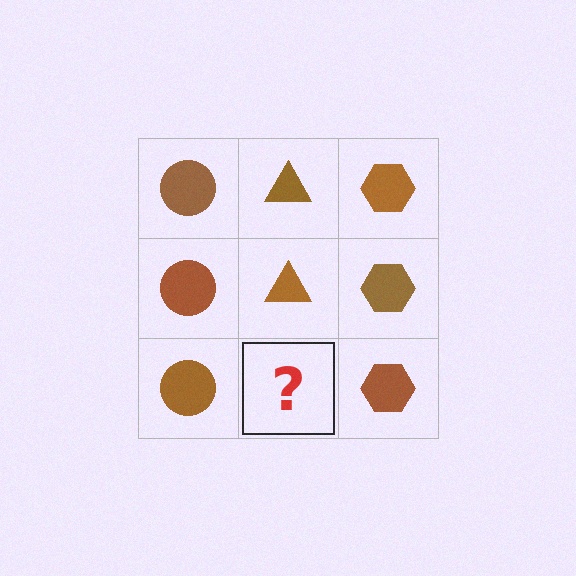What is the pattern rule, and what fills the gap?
The rule is that each column has a consistent shape. The gap should be filled with a brown triangle.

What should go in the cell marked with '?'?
The missing cell should contain a brown triangle.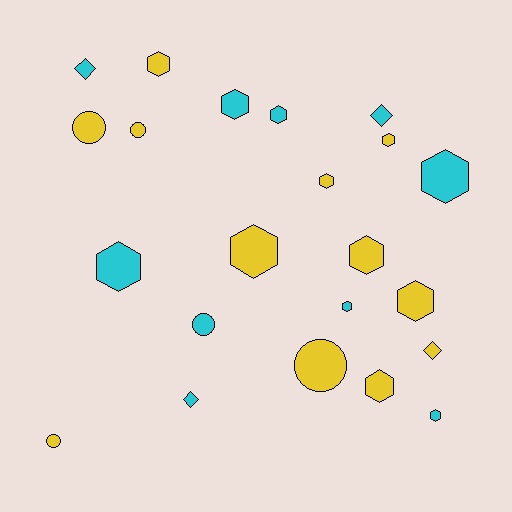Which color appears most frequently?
Yellow, with 12 objects.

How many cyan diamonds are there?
There are 3 cyan diamonds.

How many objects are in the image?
There are 22 objects.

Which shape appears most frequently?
Hexagon, with 13 objects.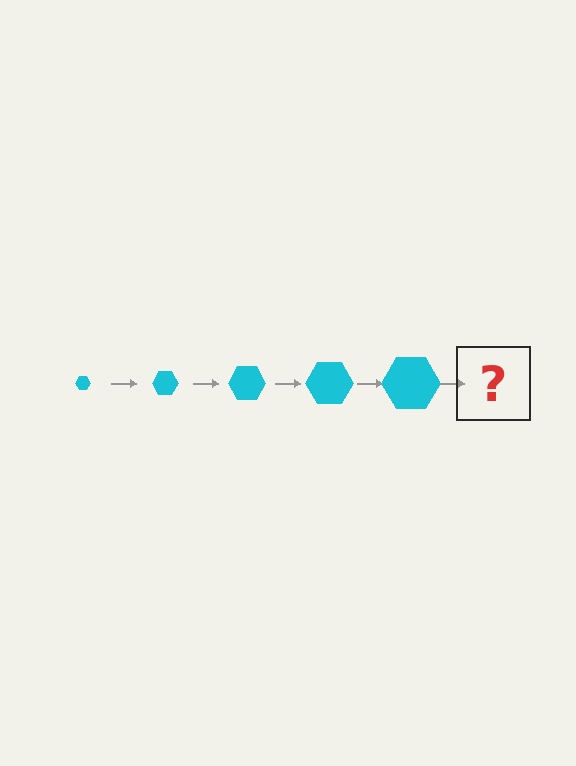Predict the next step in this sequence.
The next step is a cyan hexagon, larger than the previous one.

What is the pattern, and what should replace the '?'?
The pattern is that the hexagon gets progressively larger each step. The '?' should be a cyan hexagon, larger than the previous one.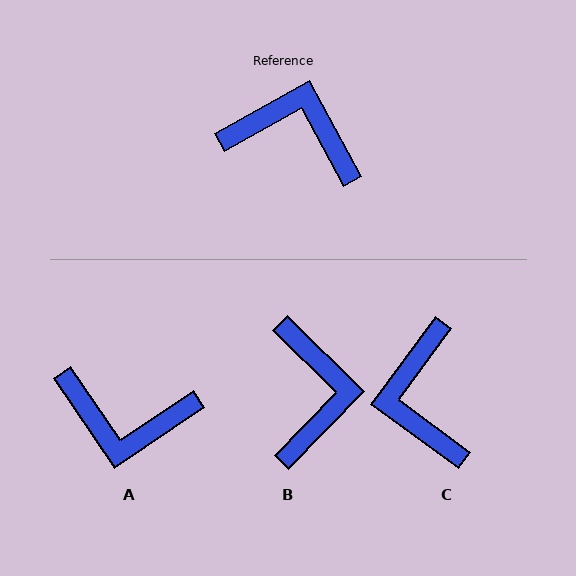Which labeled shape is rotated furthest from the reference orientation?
A, about 175 degrees away.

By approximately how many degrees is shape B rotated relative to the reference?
Approximately 73 degrees clockwise.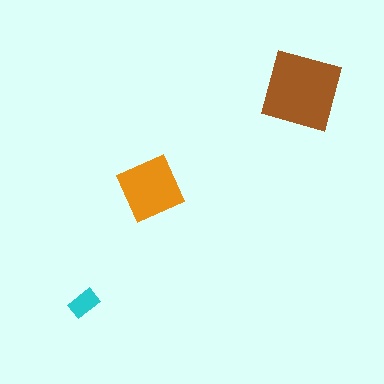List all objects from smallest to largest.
The cyan rectangle, the orange square, the brown diamond.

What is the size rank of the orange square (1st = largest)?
2nd.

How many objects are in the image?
There are 3 objects in the image.